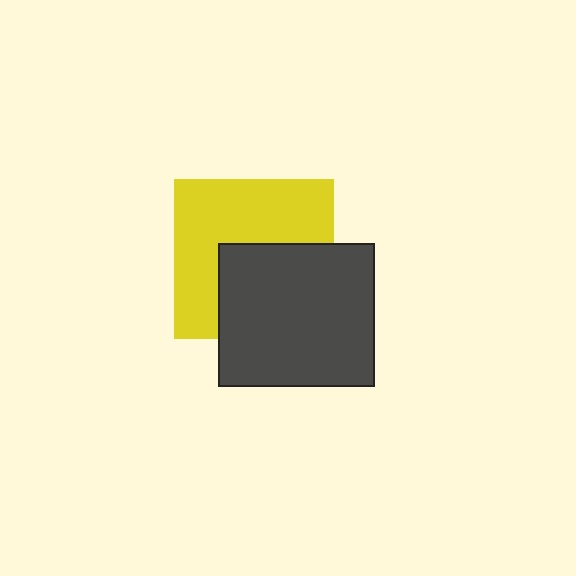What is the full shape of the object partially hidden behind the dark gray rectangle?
The partially hidden object is a yellow square.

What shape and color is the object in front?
The object in front is a dark gray rectangle.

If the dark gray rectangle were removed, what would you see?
You would see the complete yellow square.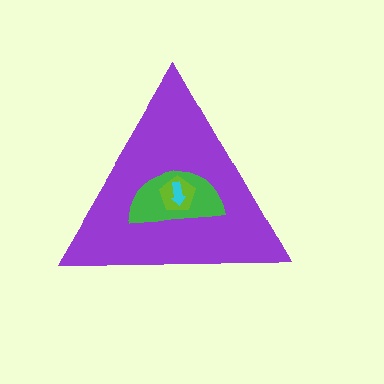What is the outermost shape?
The purple triangle.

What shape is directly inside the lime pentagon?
The cyan arrow.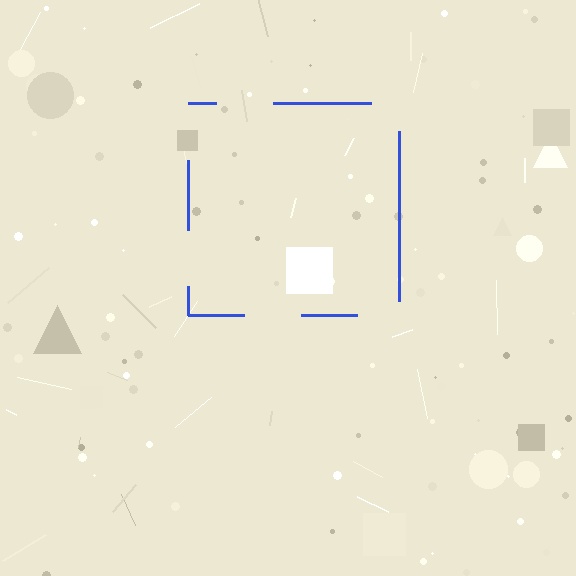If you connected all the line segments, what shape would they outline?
They would outline a square.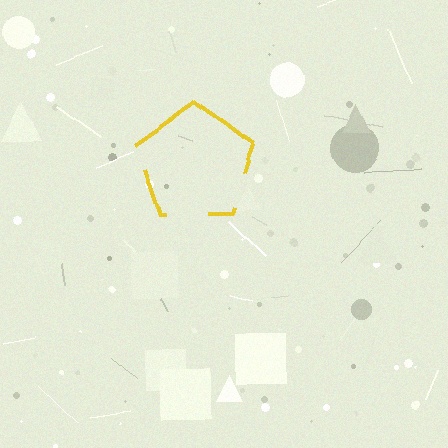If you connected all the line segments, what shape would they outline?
They would outline a pentagon.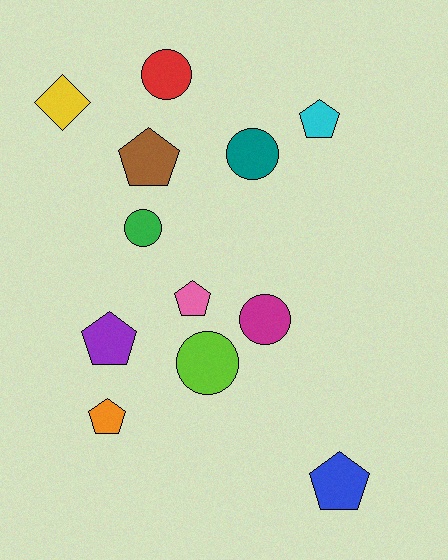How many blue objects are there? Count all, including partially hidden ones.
There is 1 blue object.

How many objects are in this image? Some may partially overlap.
There are 12 objects.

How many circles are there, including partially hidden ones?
There are 5 circles.